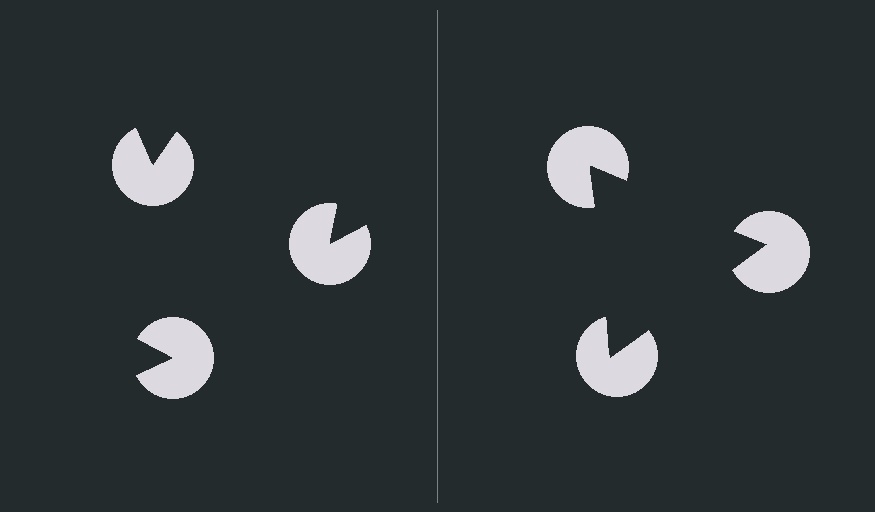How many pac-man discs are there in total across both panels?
6 — 3 on each side.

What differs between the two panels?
The pac-man discs are positioned identically on both sides; only the wedge orientations differ. On the right they align to a triangle; on the left they are misaligned.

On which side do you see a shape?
An illusory triangle appears on the right side. On the left side the wedge cuts are rotated, so no coherent shape forms.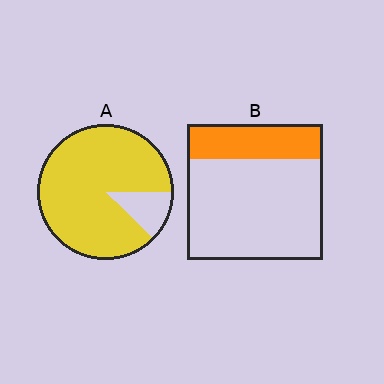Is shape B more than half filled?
No.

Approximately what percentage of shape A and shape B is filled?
A is approximately 90% and B is approximately 25%.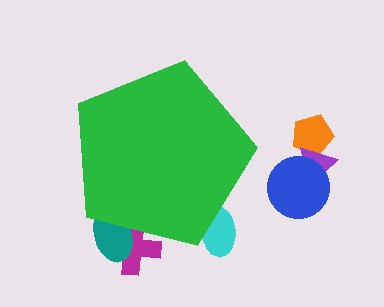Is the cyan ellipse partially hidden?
Yes, the cyan ellipse is partially hidden behind the green pentagon.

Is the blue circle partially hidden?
No, the blue circle is fully visible.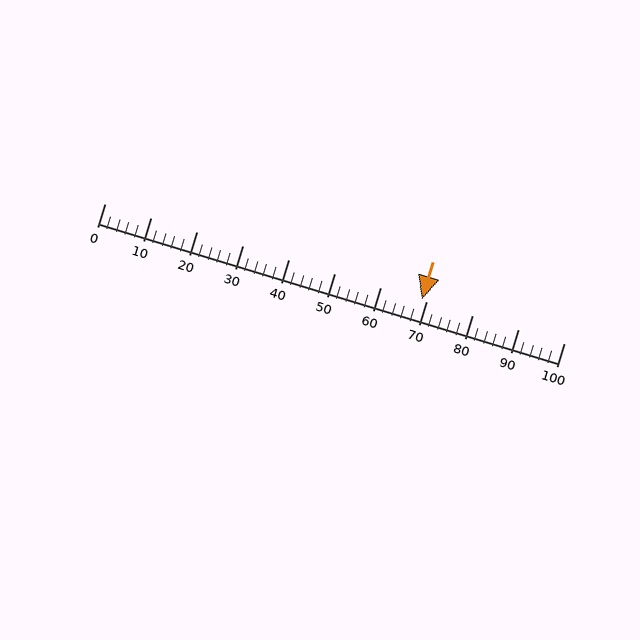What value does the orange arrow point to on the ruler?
The orange arrow points to approximately 69.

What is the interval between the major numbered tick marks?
The major tick marks are spaced 10 units apart.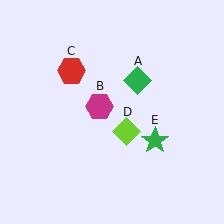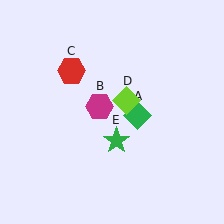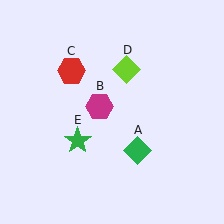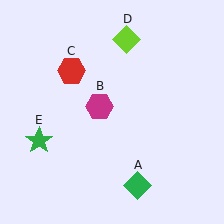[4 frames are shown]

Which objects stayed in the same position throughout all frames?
Magenta hexagon (object B) and red hexagon (object C) remained stationary.